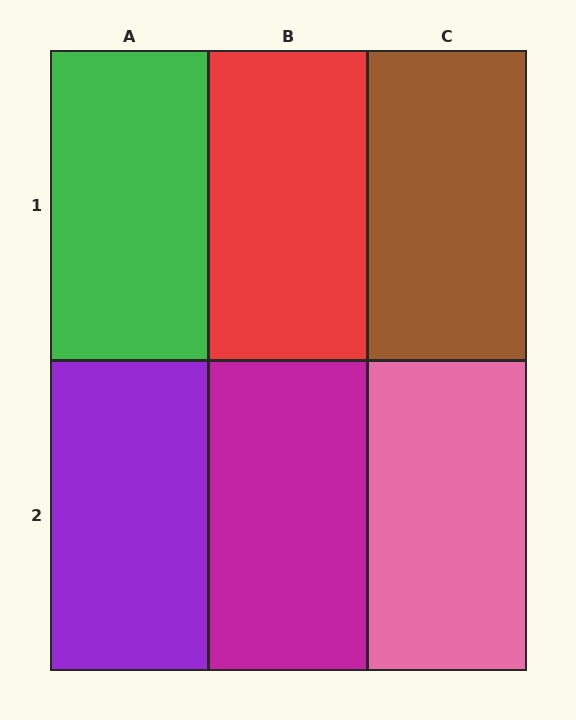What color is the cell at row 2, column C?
Pink.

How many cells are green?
1 cell is green.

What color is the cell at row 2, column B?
Magenta.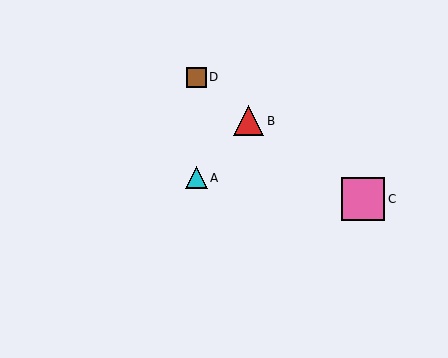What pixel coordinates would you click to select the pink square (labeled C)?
Click at (363, 199) to select the pink square C.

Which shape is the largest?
The pink square (labeled C) is the largest.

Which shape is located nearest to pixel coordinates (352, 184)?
The pink square (labeled C) at (363, 199) is nearest to that location.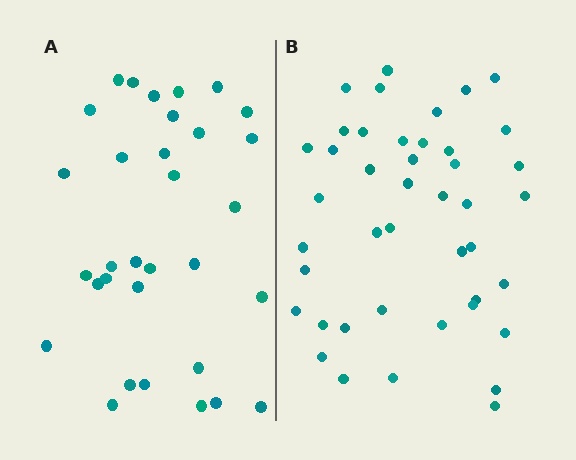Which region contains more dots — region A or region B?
Region B (the right region) has more dots.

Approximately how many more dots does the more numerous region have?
Region B has roughly 12 or so more dots than region A.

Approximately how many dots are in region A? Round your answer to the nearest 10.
About 30 dots. (The exact count is 32, which rounds to 30.)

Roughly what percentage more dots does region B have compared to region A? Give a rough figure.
About 35% more.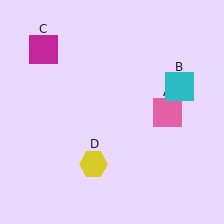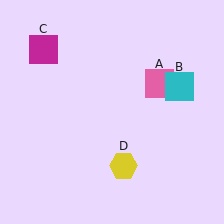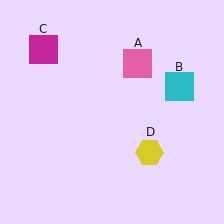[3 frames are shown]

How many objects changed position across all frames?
2 objects changed position: pink square (object A), yellow hexagon (object D).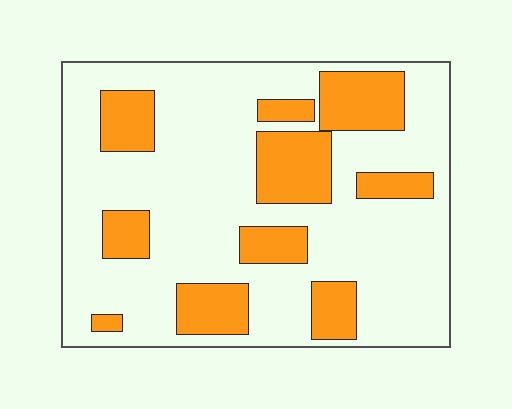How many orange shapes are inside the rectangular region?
10.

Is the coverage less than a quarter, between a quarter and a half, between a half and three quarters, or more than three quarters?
Between a quarter and a half.